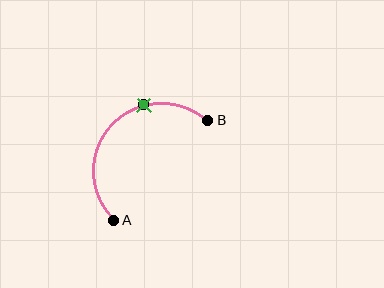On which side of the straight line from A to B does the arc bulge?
The arc bulges above and to the left of the straight line connecting A and B.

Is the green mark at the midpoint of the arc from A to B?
No. The green mark lies on the arc but is closer to endpoint B. The arc midpoint would be at the point on the curve equidistant along the arc from both A and B.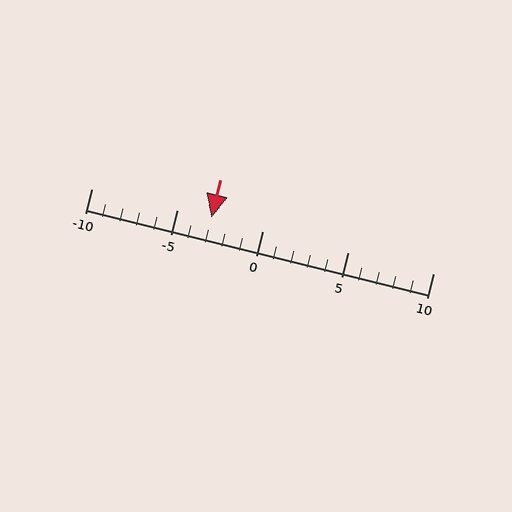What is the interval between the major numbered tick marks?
The major tick marks are spaced 5 units apart.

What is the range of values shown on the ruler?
The ruler shows values from -10 to 10.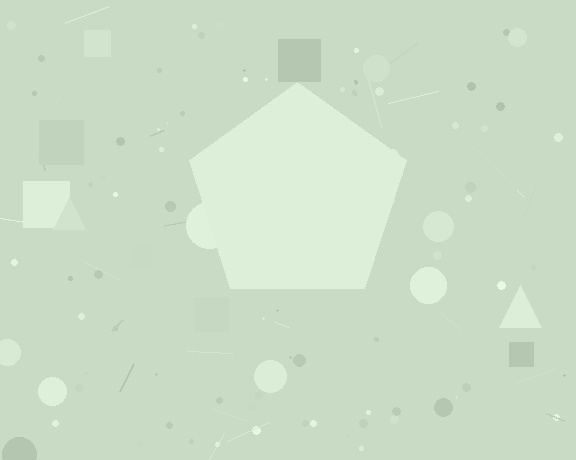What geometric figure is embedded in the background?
A pentagon is embedded in the background.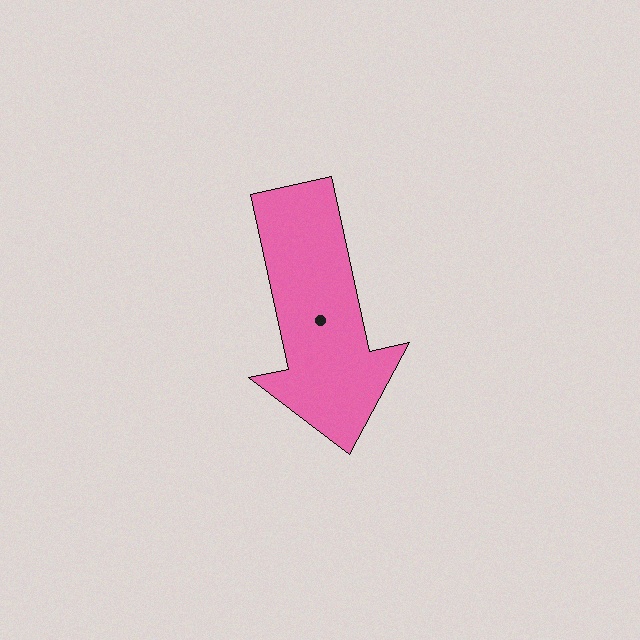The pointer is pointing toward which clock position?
Roughly 6 o'clock.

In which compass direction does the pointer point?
South.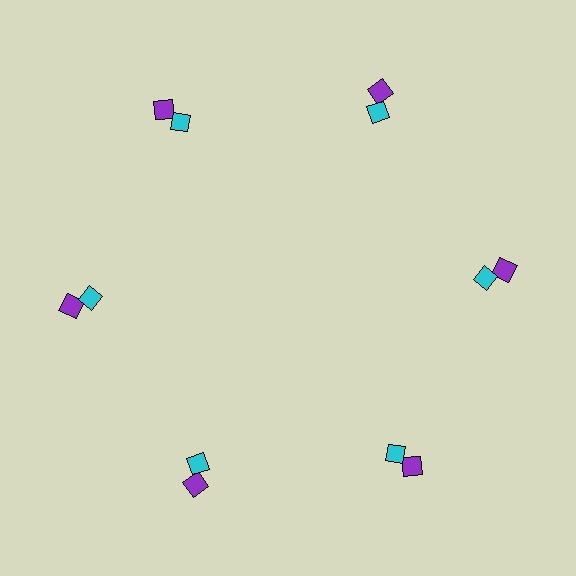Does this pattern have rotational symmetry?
Yes, this pattern has 6-fold rotational symmetry. It looks the same after rotating 60 degrees around the center.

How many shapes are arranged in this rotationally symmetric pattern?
There are 12 shapes, arranged in 6 groups of 2.